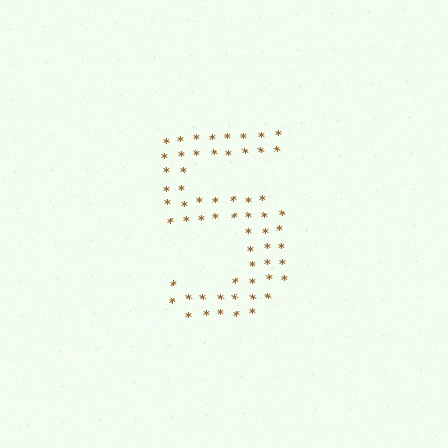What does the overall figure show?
The overall figure shows the digit 5.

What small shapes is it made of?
It is made of small asterisks.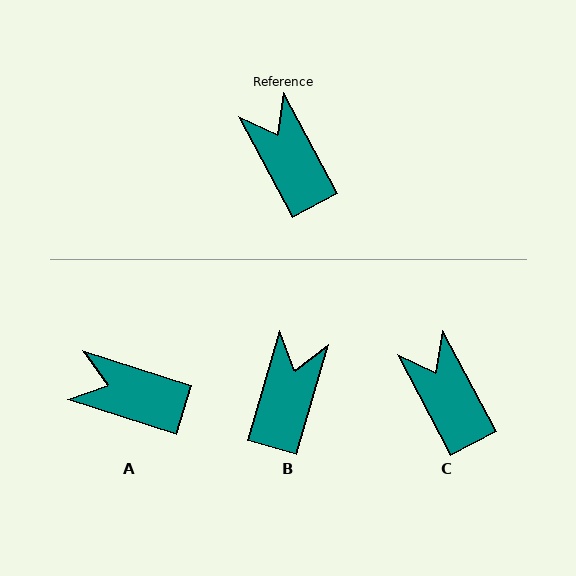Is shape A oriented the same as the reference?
No, it is off by about 45 degrees.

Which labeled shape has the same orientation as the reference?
C.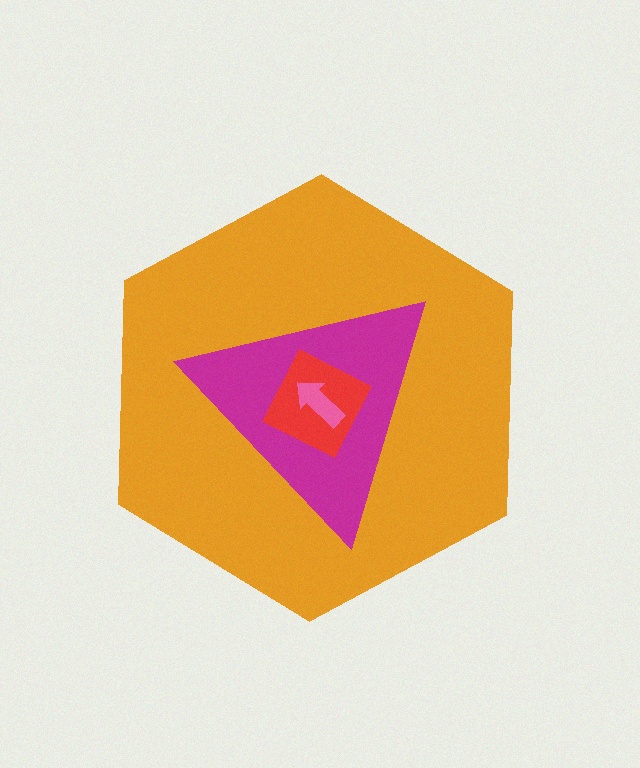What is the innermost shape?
The pink arrow.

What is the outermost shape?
The orange hexagon.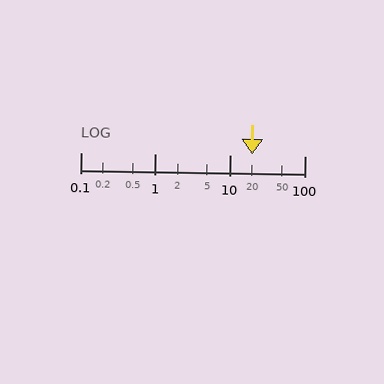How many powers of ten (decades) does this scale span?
The scale spans 3 decades, from 0.1 to 100.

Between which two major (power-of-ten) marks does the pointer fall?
The pointer is between 10 and 100.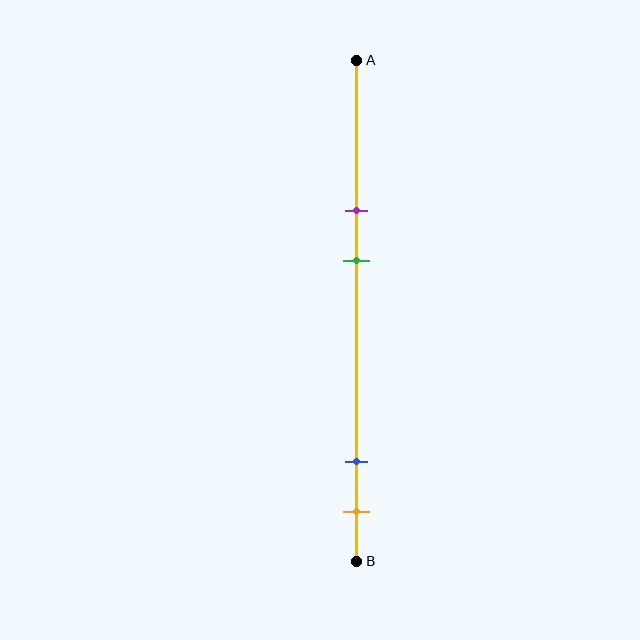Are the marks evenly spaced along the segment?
No, the marks are not evenly spaced.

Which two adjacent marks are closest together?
The blue and orange marks are the closest adjacent pair.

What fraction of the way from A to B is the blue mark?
The blue mark is approximately 80% (0.8) of the way from A to B.